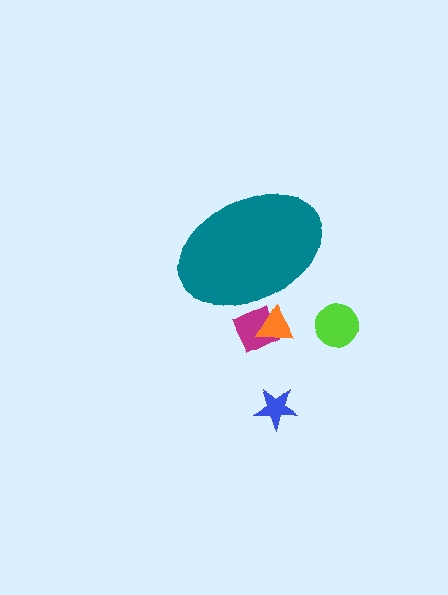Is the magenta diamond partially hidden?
Yes, the magenta diamond is partially hidden behind the teal ellipse.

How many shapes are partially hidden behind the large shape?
2 shapes are partially hidden.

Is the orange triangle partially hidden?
Yes, the orange triangle is partially hidden behind the teal ellipse.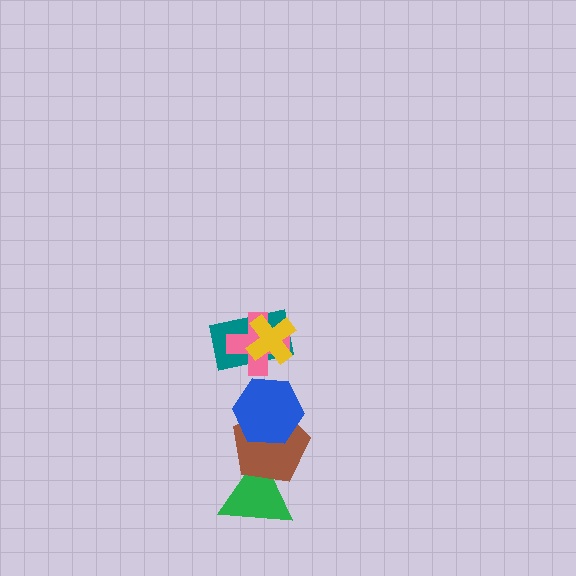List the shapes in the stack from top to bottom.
From top to bottom: the yellow cross, the pink cross, the teal rectangle, the blue hexagon, the brown pentagon, the green triangle.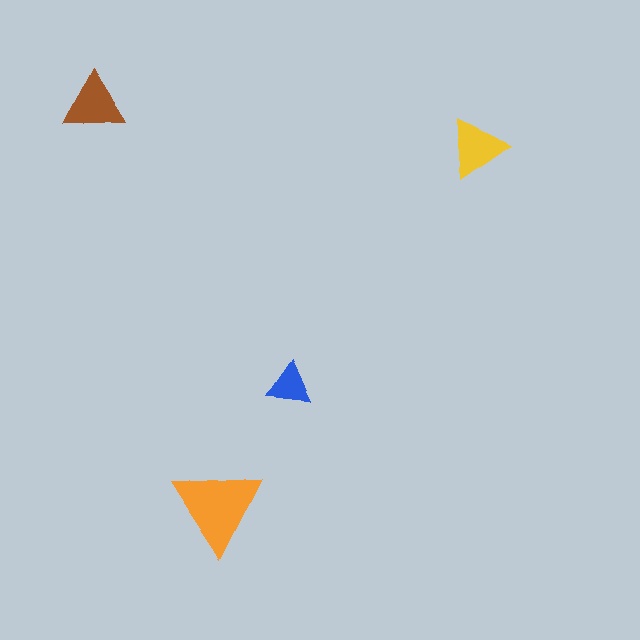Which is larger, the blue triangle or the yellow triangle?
The yellow one.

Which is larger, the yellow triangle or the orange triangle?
The orange one.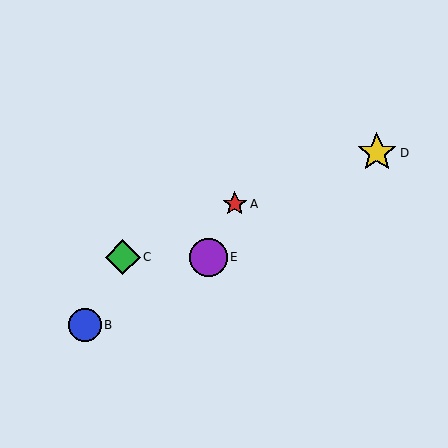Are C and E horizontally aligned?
Yes, both are at y≈257.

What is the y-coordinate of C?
Object C is at y≈257.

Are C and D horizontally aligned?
No, C is at y≈257 and D is at y≈153.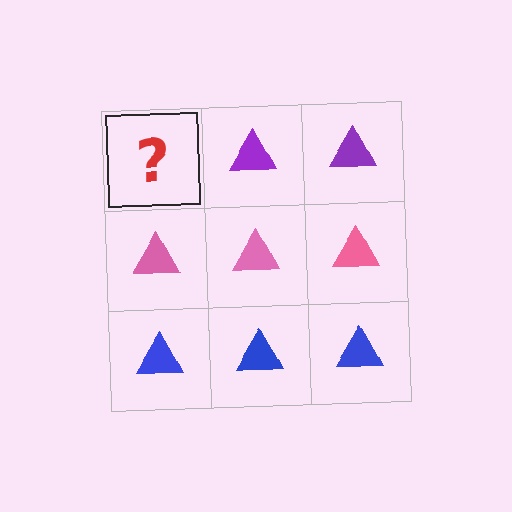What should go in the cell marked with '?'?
The missing cell should contain a purple triangle.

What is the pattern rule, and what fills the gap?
The rule is that each row has a consistent color. The gap should be filled with a purple triangle.